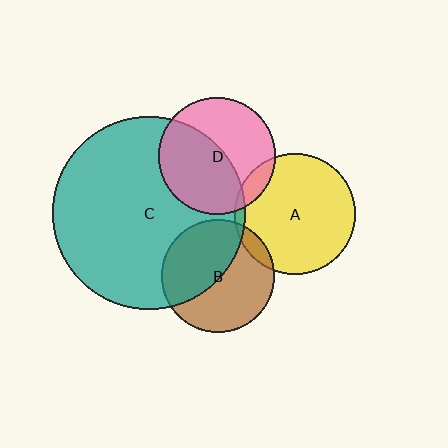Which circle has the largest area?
Circle C (teal).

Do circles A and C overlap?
Yes.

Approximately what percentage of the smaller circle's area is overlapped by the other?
Approximately 5%.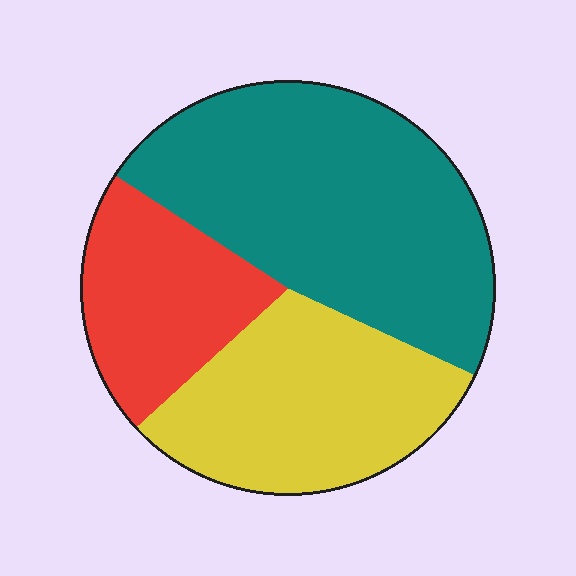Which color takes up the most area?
Teal, at roughly 50%.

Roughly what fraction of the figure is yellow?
Yellow takes up about one third (1/3) of the figure.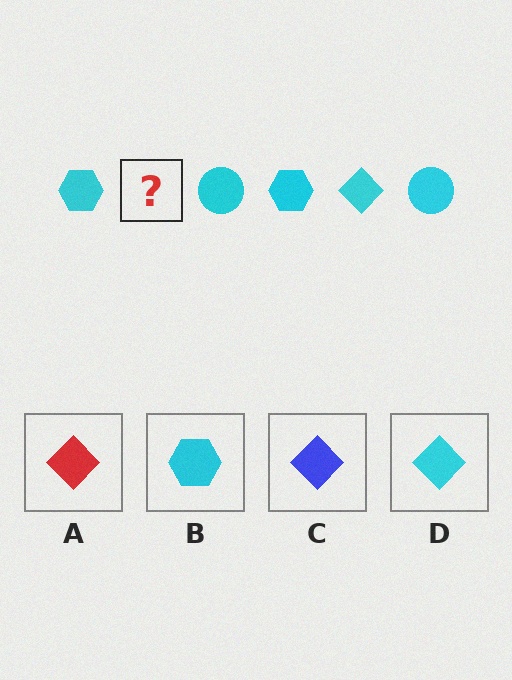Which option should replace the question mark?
Option D.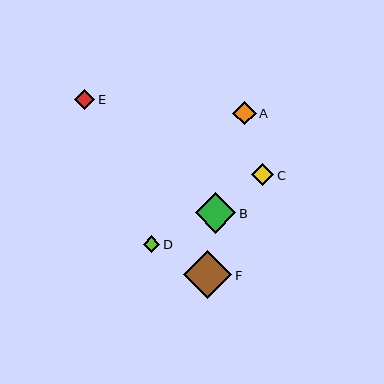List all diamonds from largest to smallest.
From largest to smallest: F, B, A, C, E, D.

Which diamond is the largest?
Diamond F is the largest with a size of approximately 48 pixels.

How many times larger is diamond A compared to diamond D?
Diamond A is approximately 1.4 times the size of diamond D.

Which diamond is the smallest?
Diamond D is the smallest with a size of approximately 17 pixels.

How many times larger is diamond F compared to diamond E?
Diamond F is approximately 2.3 times the size of diamond E.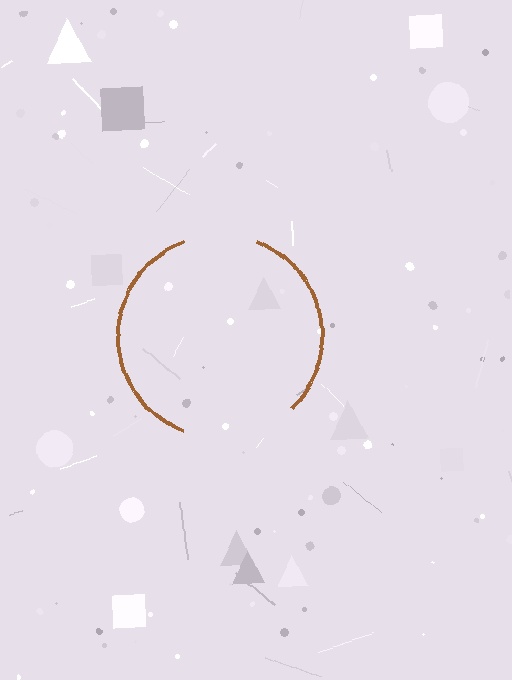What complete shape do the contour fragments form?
The contour fragments form a circle.